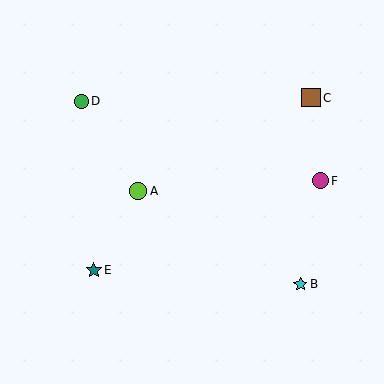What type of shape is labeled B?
Shape B is a cyan star.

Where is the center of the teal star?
The center of the teal star is at (94, 270).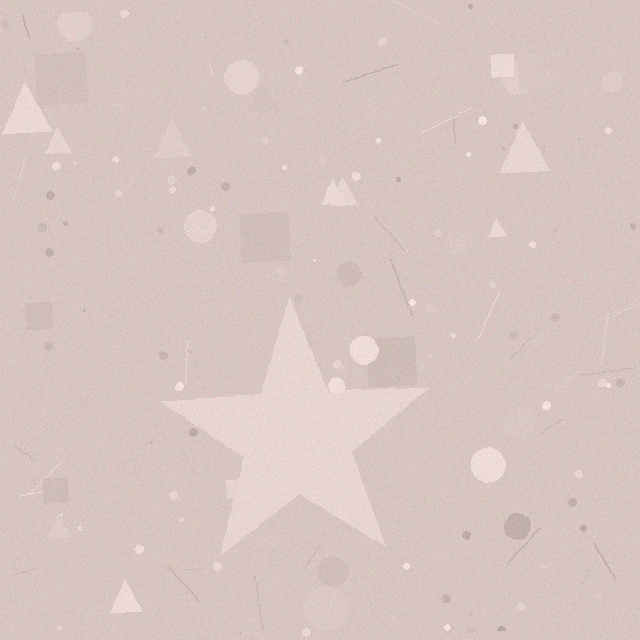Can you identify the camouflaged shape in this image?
The camouflaged shape is a star.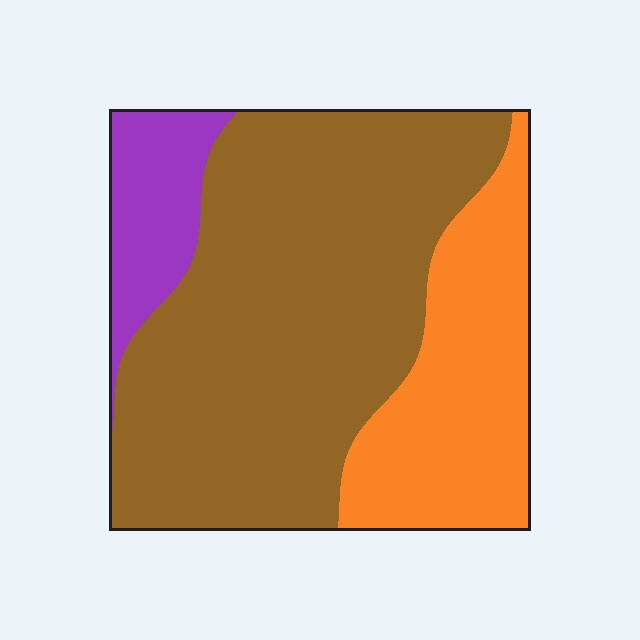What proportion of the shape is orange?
Orange takes up about one quarter (1/4) of the shape.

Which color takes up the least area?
Purple, at roughly 10%.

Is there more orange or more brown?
Brown.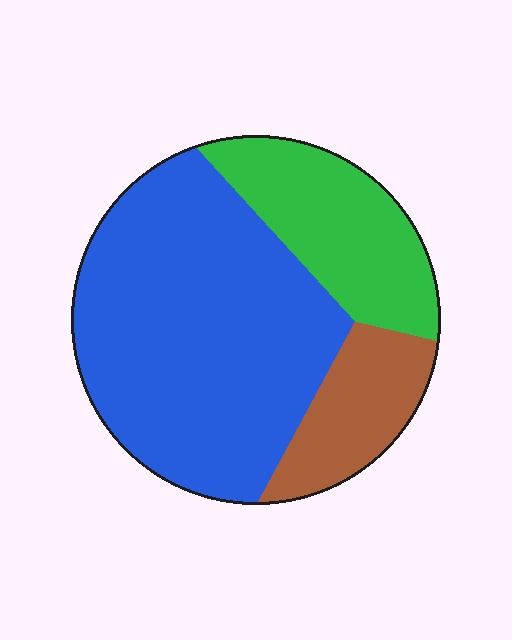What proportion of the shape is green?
Green covers 23% of the shape.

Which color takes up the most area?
Blue, at roughly 60%.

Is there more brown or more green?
Green.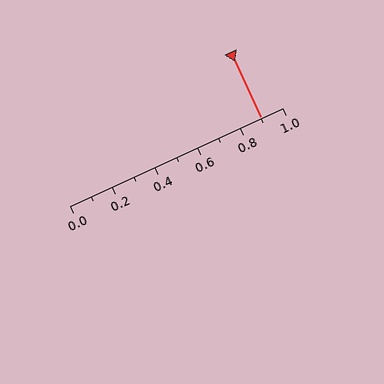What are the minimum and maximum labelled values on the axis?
The axis runs from 0.0 to 1.0.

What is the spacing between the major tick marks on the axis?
The major ticks are spaced 0.2 apart.